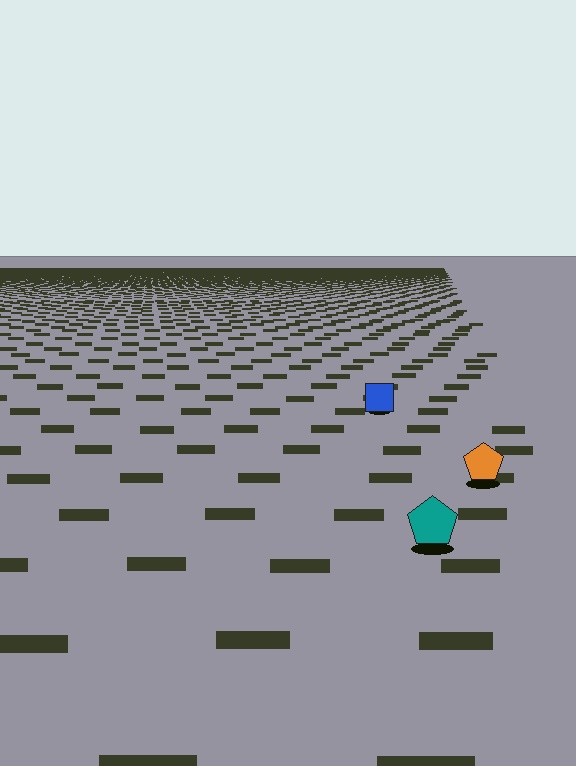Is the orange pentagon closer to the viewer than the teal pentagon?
No. The teal pentagon is closer — you can tell from the texture gradient: the ground texture is coarser near it.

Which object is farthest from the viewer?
The blue square is farthest from the viewer. It appears smaller and the ground texture around it is denser.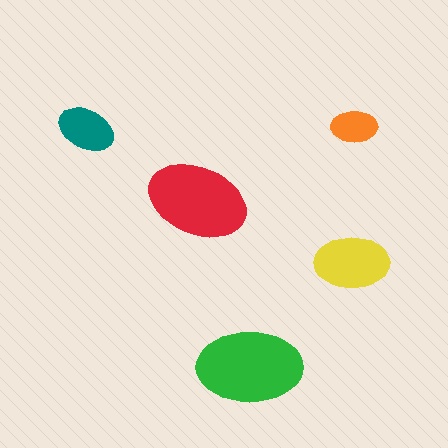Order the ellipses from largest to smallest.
the green one, the red one, the yellow one, the teal one, the orange one.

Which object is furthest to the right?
The orange ellipse is rightmost.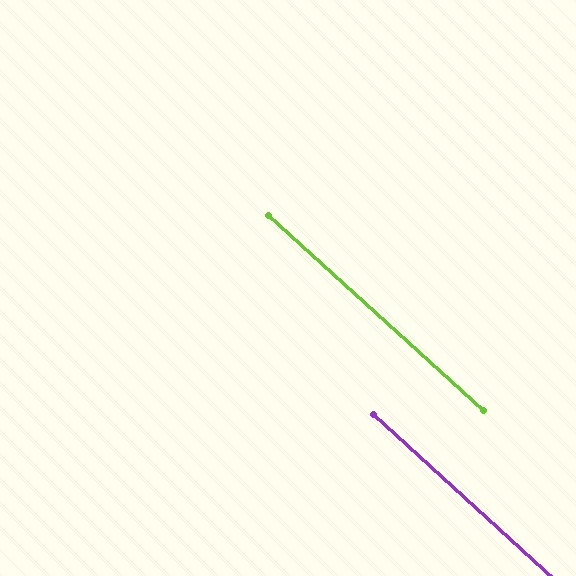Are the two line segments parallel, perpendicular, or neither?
Parallel — their directions differ by only 0.3°.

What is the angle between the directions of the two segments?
Approximately 0 degrees.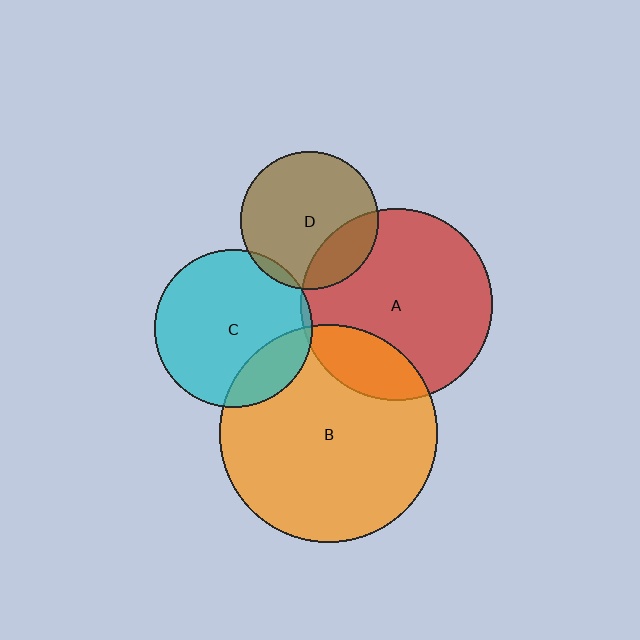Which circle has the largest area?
Circle B (orange).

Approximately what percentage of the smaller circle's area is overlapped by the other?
Approximately 20%.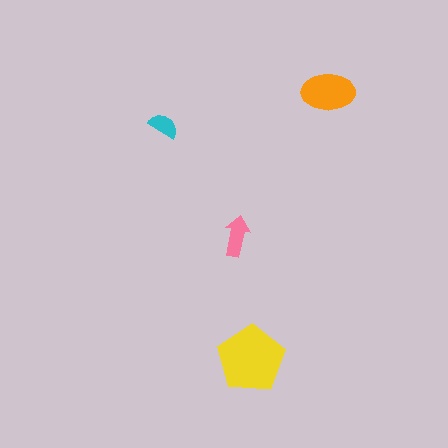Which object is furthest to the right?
The orange ellipse is rightmost.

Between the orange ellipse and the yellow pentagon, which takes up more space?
The yellow pentagon.